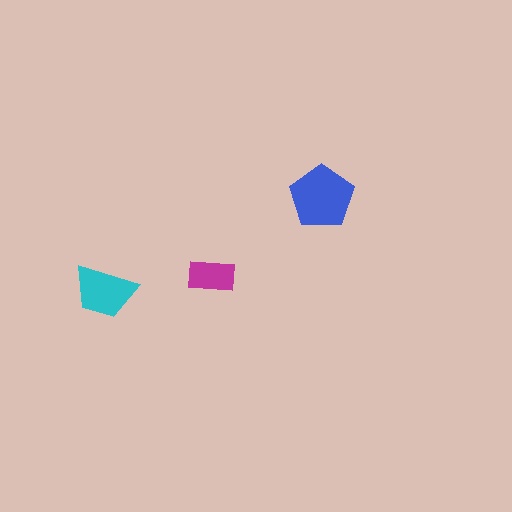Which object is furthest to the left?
The cyan trapezoid is leftmost.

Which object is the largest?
The blue pentagon.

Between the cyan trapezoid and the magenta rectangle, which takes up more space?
The cyan trapezoid.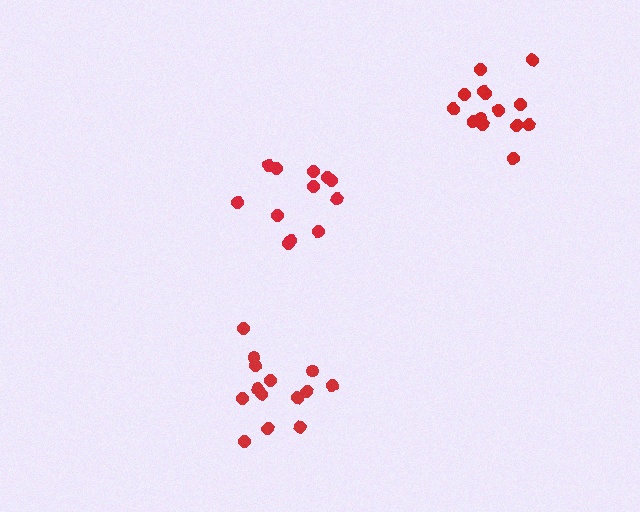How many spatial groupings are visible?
There are 3 spatial groupings.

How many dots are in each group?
Group 1: 14 dots, Group 2: 12 dots, Group 3: 14 dots (40 total).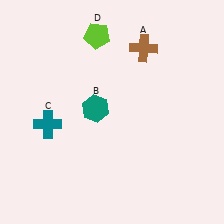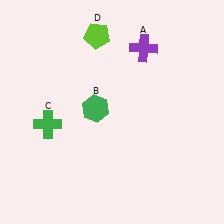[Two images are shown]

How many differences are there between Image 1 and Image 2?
There are 3 differences between the two images.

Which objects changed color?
A changed from brown to purple. B changed from teal to green. C changed from teal to green.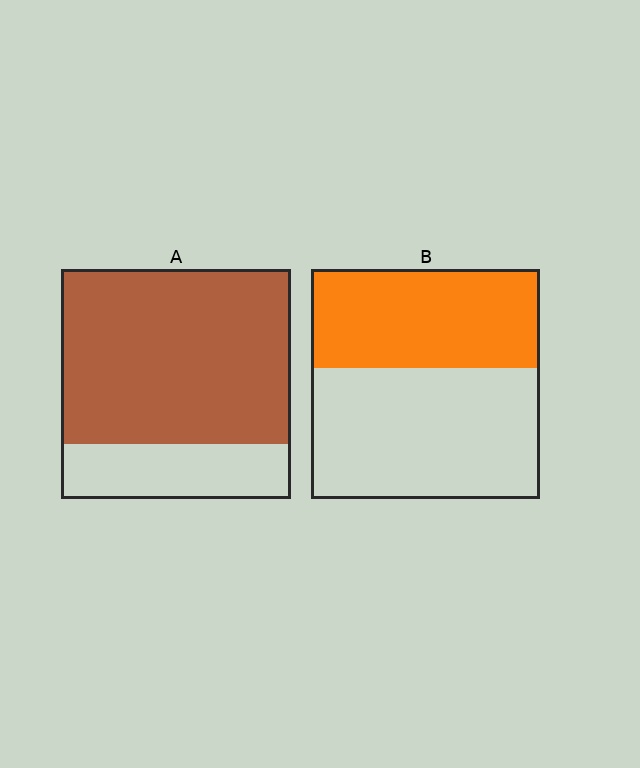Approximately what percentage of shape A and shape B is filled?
A is approximately 75% and B is approximately 45%.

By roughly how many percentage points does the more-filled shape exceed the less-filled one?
By roughly 35 percentage points (A over B).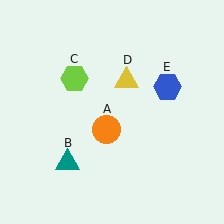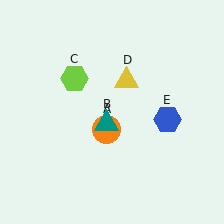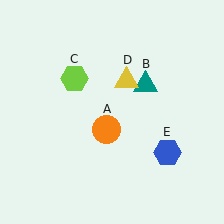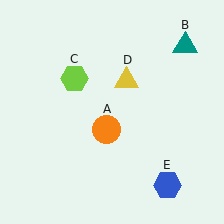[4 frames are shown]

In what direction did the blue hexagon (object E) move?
The blue hexagon (object E) moved down.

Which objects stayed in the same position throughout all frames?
Orange circle (object A) and lime hexagon (object C) and yellow triangle (object D) remained stationary.